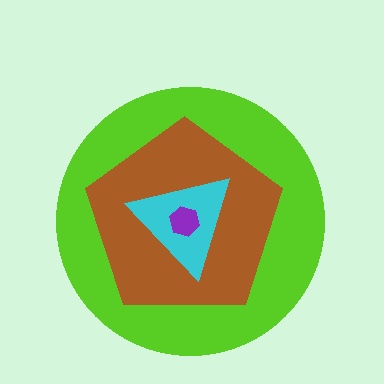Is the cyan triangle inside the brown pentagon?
Yes.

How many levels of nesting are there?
4.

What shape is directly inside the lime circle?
The brown pentagon.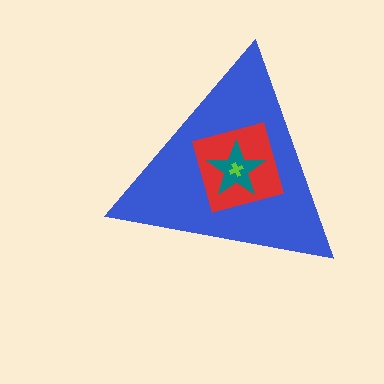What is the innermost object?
The lime cross.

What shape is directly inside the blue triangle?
The red square.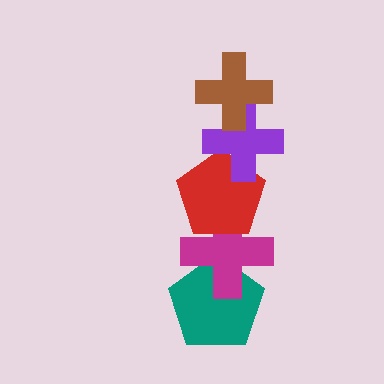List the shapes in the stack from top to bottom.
From top to bottom: the brown cross, the purple cross, the red pentagon, the magenta cross, the teal pentagon.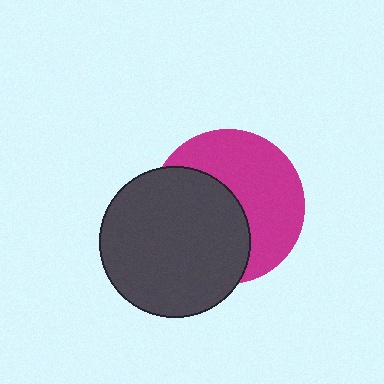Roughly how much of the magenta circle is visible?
About half of it is visible (roughly 52%).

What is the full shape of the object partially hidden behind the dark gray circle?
The partially hidden object is a magenta circle.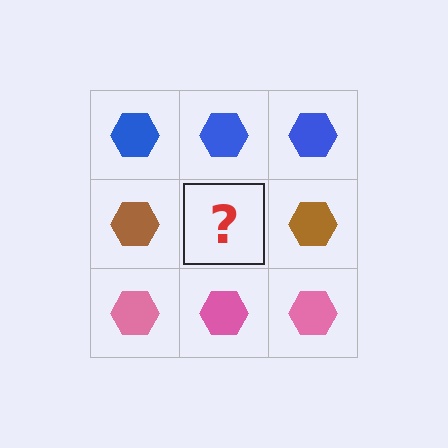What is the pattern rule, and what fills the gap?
The rule is that each row has a consistent color. The gap should be filled with a brown hexagon.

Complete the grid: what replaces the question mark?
The question mark should be replaced with a brown hexagon.